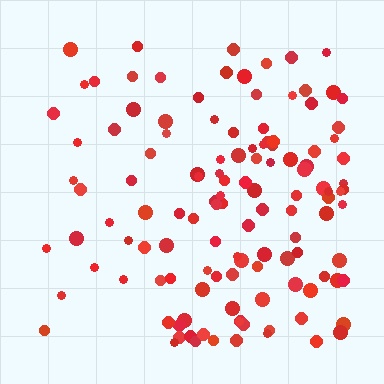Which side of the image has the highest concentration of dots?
The right.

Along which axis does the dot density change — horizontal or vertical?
Horizontal.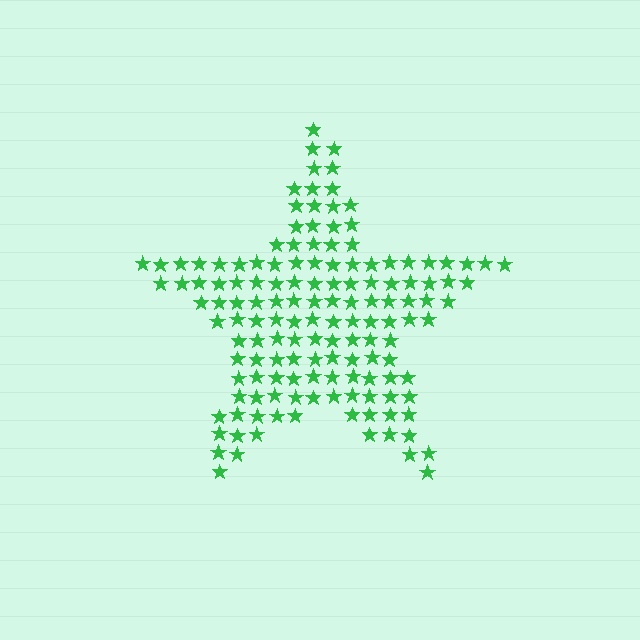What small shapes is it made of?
It is made of small stars.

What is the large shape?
The large shape is a star.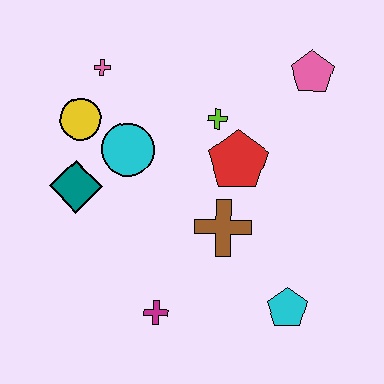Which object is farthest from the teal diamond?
The pink pentagon is farthest from the teal diamond.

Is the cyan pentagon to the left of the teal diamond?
No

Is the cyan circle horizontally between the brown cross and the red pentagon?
No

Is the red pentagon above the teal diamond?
Yes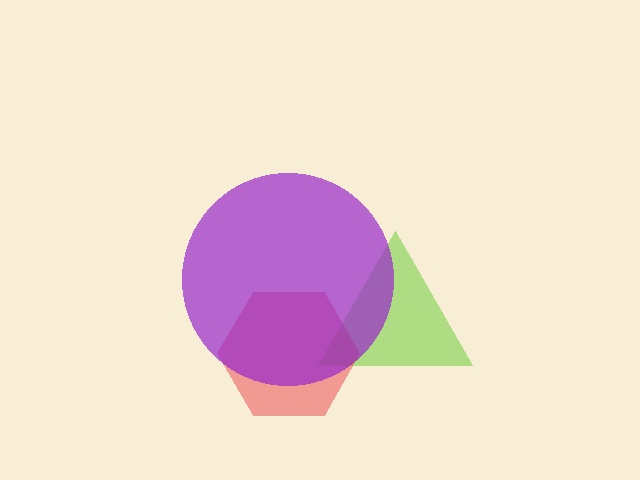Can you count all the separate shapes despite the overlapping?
Yes, there are 3 separate shapes.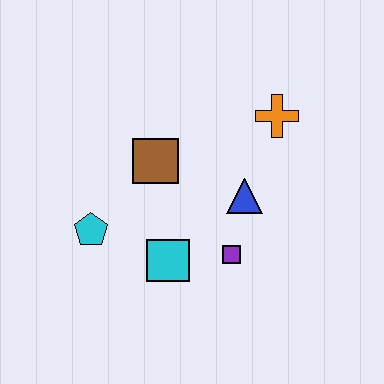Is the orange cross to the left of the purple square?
No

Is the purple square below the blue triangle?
Yes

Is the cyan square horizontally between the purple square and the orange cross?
No